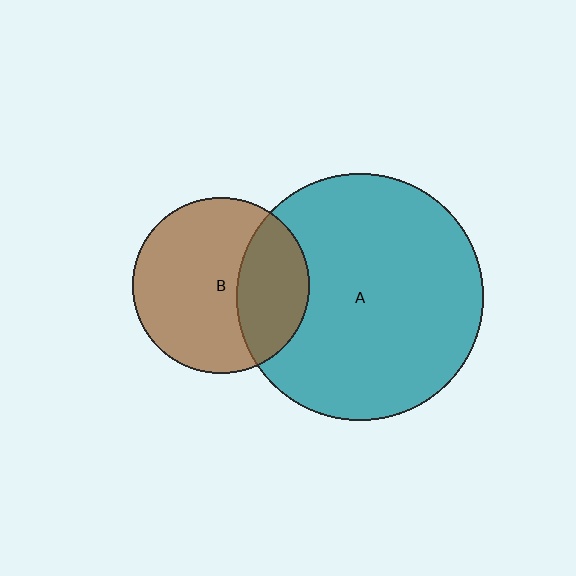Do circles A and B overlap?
Yes.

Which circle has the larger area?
Circle A (teal).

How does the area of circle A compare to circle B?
Approximately 2.0 times.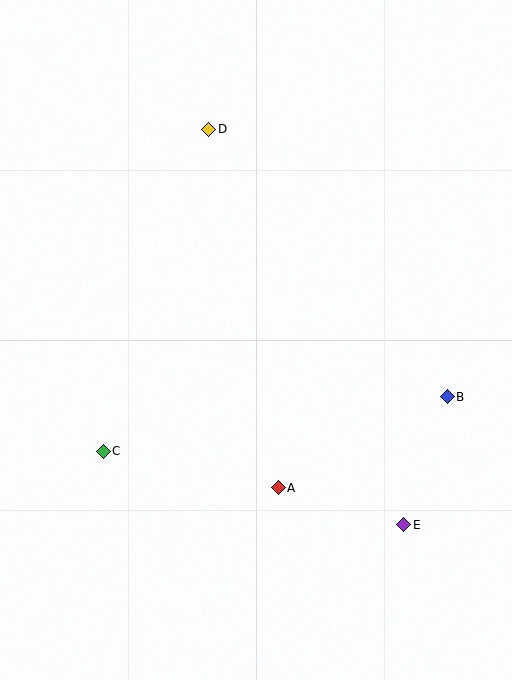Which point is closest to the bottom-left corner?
Point C is closest to the bottom-left corner.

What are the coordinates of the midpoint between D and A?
The midpoint between D and A is at (243, 309).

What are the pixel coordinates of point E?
Point E is at (404, 525).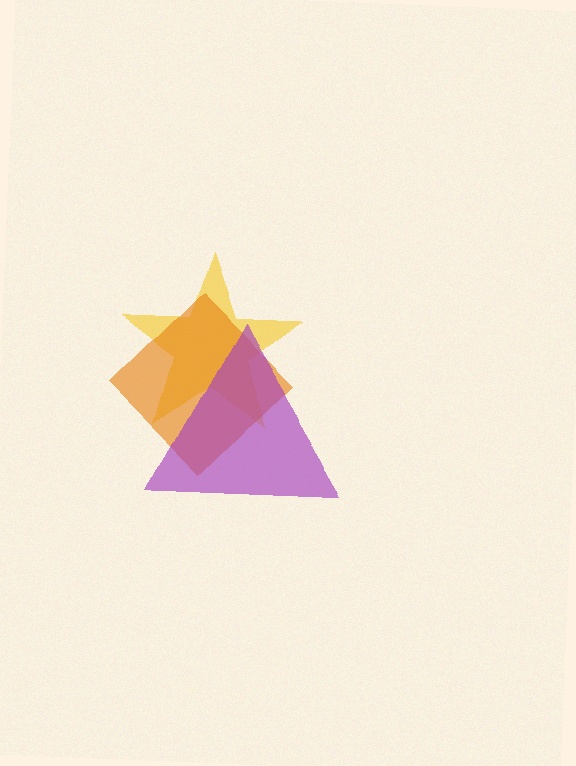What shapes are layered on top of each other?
The layered shapes are: a yellow star, an orange diamond, a purple triangle.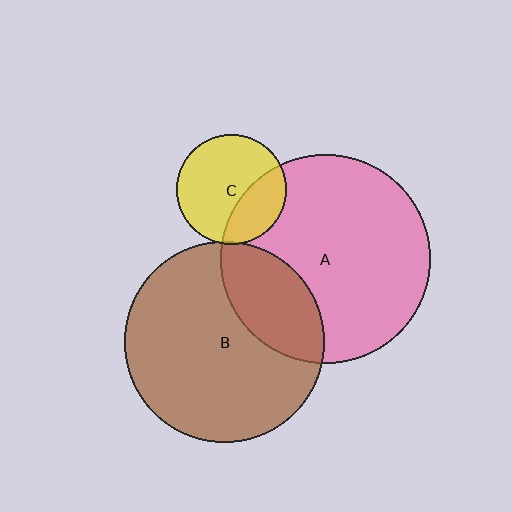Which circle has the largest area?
Circle A (pink).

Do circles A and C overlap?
Yes.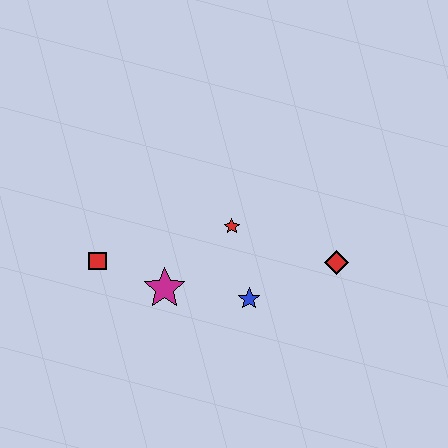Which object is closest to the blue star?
The red star is closest to the blue star.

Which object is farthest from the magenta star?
The red diamond is farthest from the magenta star.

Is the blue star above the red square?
No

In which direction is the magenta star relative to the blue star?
The magenta star is to the left of the blue star.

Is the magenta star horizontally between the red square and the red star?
Yes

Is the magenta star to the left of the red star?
Yes